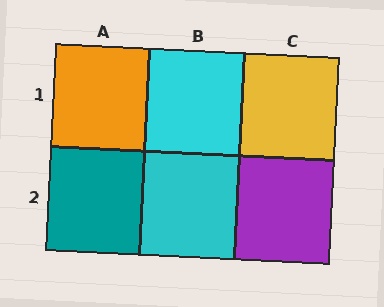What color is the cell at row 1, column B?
Cyan.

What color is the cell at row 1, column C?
Yellow.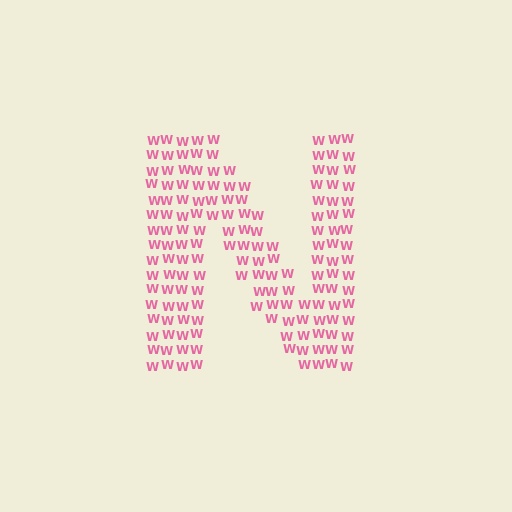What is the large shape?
The large shape is the letter N.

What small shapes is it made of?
It is made of small letter W's.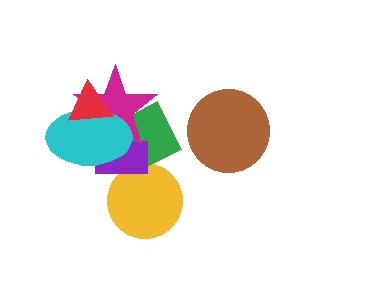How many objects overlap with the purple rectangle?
4 objects overlap with the purple rectangle.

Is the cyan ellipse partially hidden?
Yes, it is partially covered by another shape.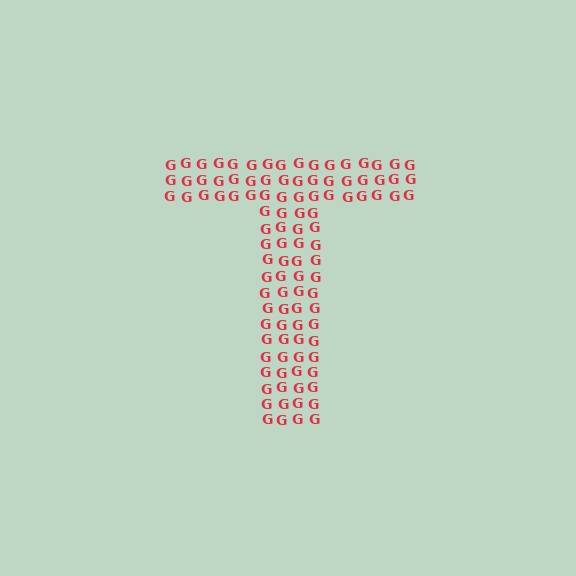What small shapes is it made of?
It is made of small letter G's.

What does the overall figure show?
The overall figure shows the letter T.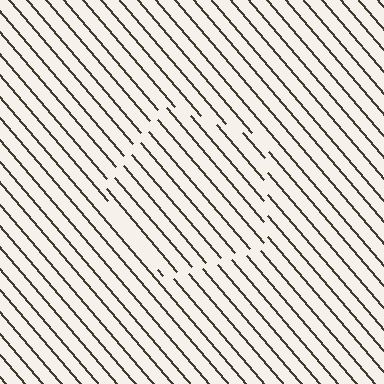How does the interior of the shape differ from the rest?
The interior of the shape contains the same grating, shifted by half a period — the contour is defined by the phase discontinuity where line-ends from the inner and outer gratings abut.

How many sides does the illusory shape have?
5 sides — the line-ends trace a pentagon.